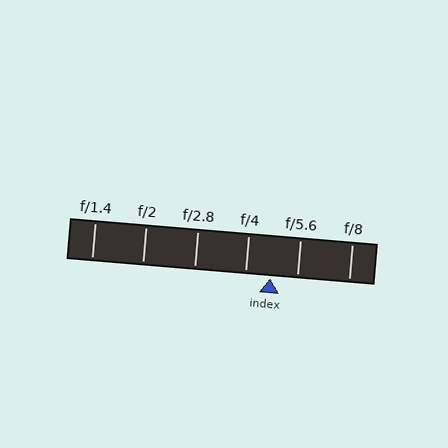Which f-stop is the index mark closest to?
The index mark is closest to f/4.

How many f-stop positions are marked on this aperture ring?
There are 6 f-stop positions marked.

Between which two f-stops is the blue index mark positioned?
The index mark is between f/4 and f/5.6.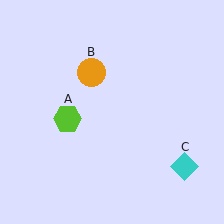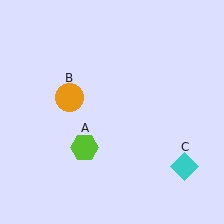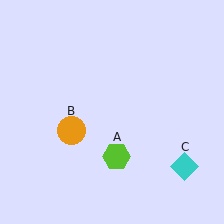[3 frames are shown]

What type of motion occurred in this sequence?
The lime hexagon (object A), orange circle (object B) rotated counterclockwise around the center of the scene.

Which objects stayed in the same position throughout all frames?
Cyan diamond (object C) remained stationary.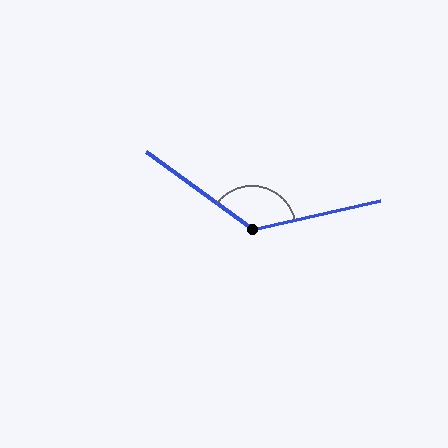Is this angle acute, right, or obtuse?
It is obtuse.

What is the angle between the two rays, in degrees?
Approximately 131 degrees.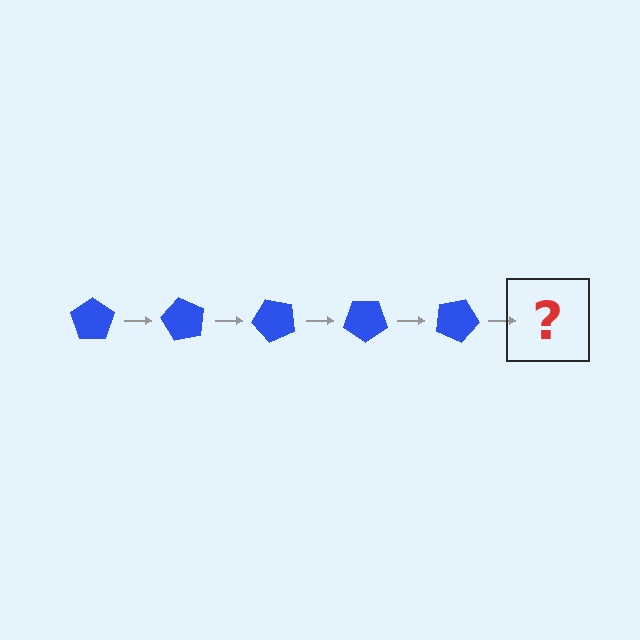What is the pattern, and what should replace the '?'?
The pattern is that the pentagon rotates 60 degrees each step. The '?' should be a blue pentagon rotated 300 degrees.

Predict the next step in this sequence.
The next step is a blue pentagon rotated 300 degrees.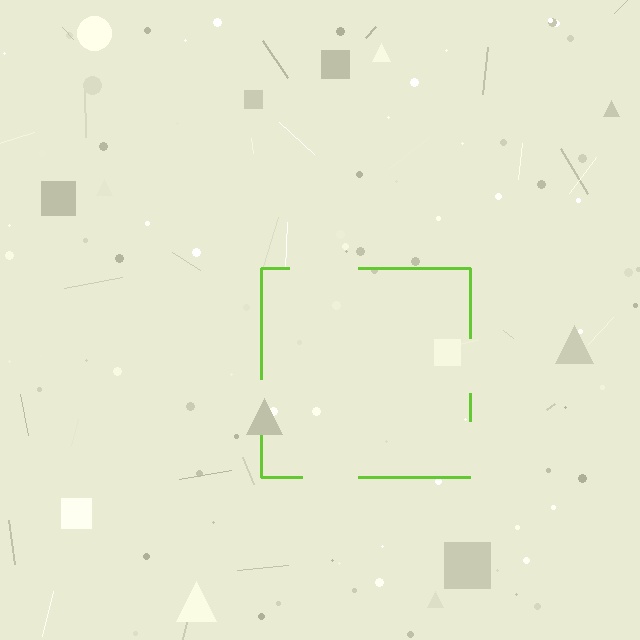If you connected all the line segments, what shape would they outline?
They would outline a square.